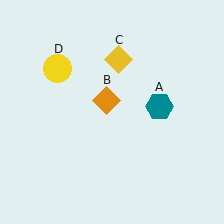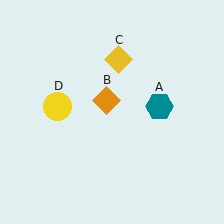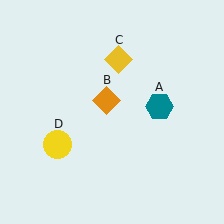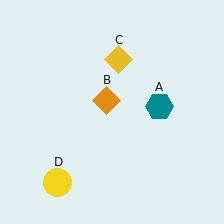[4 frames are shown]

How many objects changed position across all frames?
1 object changed position: yellow circle (object D).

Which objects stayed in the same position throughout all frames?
Teal hexagon (object A) and orange diamond (object B) and yellow diamond (object C) remained stationary.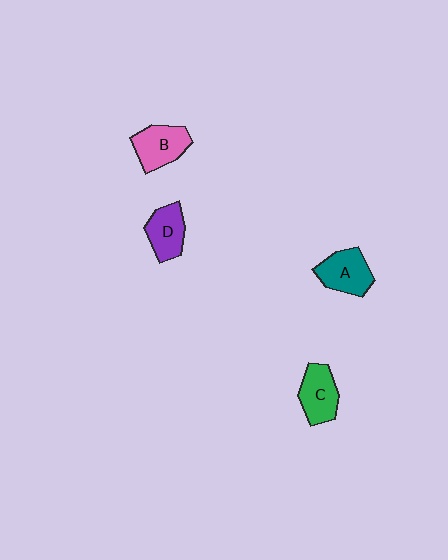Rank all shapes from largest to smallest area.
From largest to smallest: A (teal), B (pink), C (green), D (purple).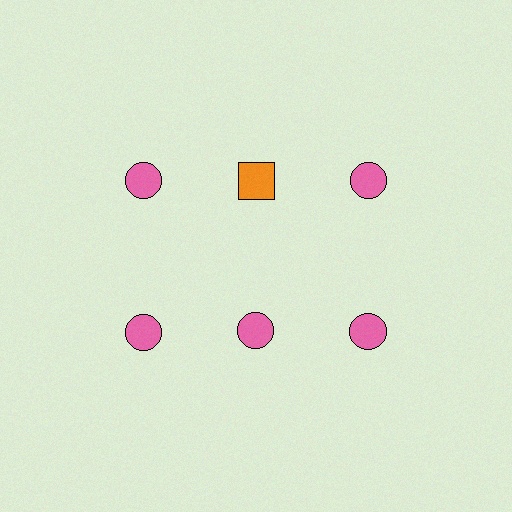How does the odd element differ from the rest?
It differs in both color (orange instead of pink) and shape (square instead of circle).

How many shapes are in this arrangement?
There are 6 shapes arranged in a grid pattern.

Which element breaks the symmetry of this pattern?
The orange square in the top row, second from left column breaks the symmetry. All other shapes are pink circles.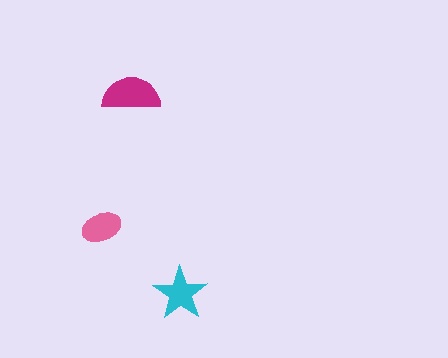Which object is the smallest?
The pink ellipse.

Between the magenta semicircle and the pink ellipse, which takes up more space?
The magenta semicircle.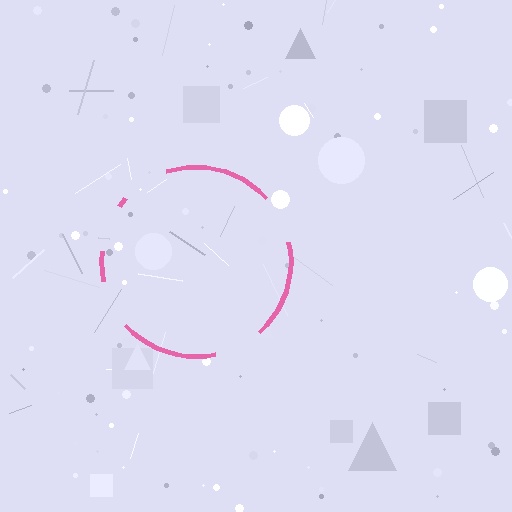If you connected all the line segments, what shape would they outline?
They would outline a circle.